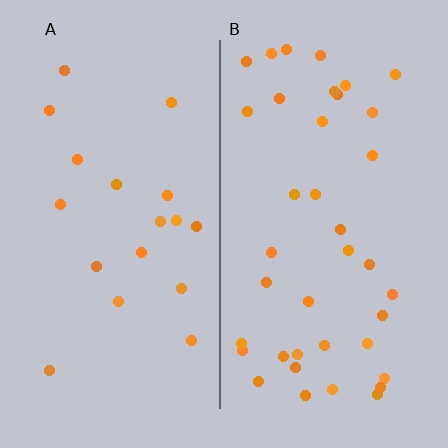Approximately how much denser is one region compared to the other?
Approximately 2.1× — region B over region A.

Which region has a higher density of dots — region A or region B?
B (the right).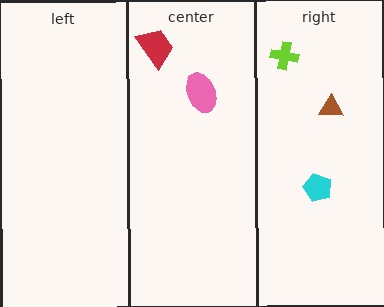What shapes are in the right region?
The lime cross, the brown triangle, the cyan pentagon.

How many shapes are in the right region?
3.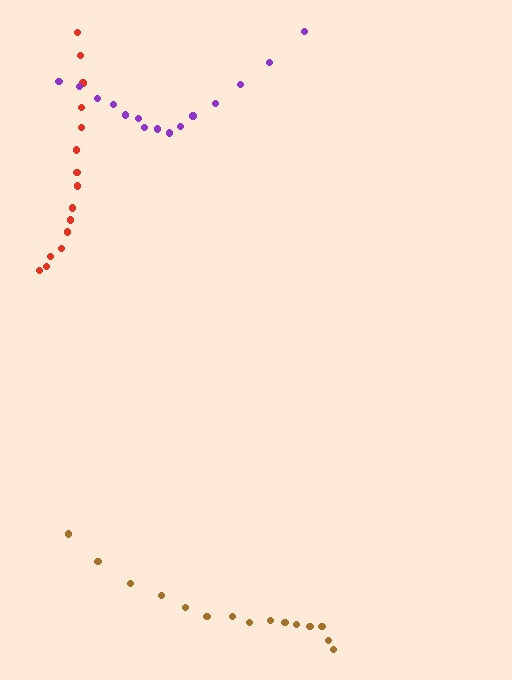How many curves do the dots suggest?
There are 3 distinct paths.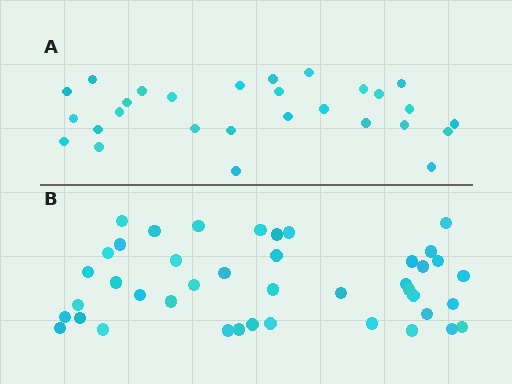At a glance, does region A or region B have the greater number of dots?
Region B (the bottom region) has more dots.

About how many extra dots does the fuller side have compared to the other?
Region B has approximately 15 more dots than region A.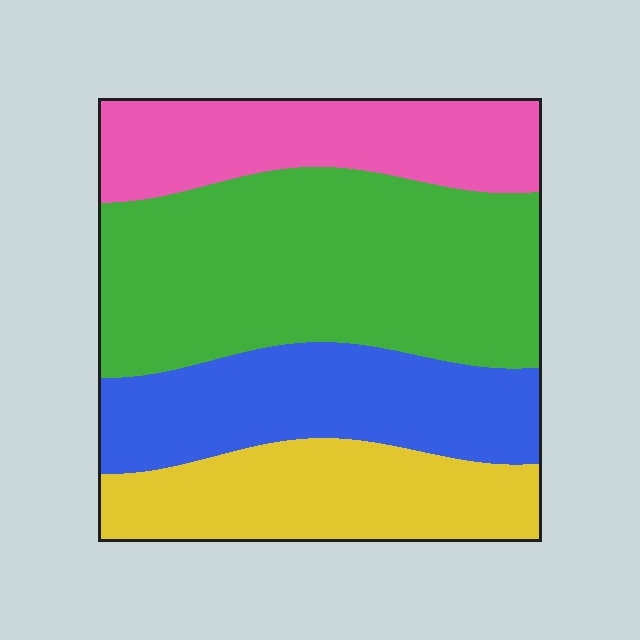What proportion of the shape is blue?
Blue takes up about one fifth (1/5) of the shape.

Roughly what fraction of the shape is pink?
Pink takes up between a sixth and a third of the shape.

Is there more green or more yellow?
Green.